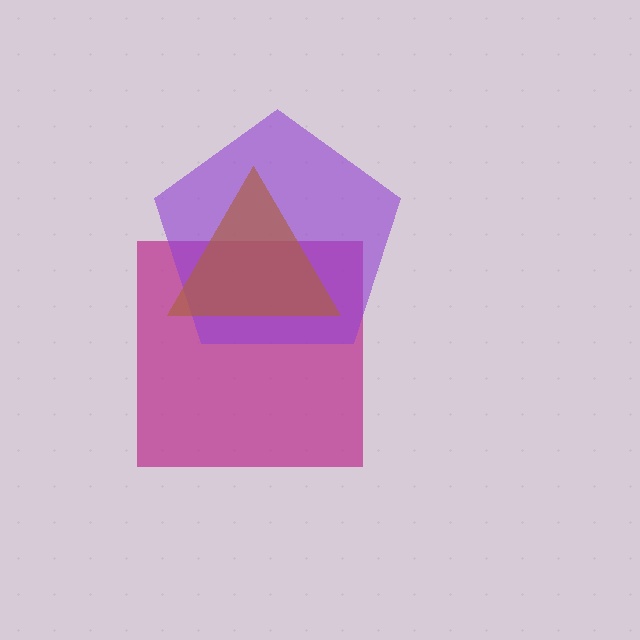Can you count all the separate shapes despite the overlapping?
Yes, there are 3 separate shapes.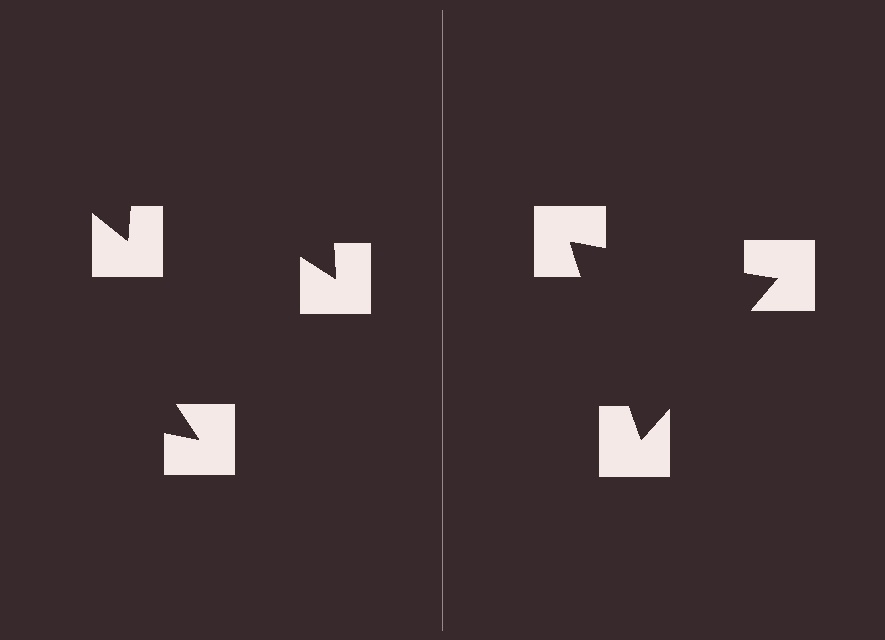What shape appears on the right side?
An illusory triangle.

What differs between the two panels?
The notched squares are positioned identically on both sides; only the wedge orientations differ. On the right they align to a triangle; on the left they are misaligned.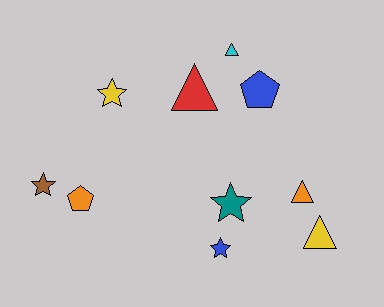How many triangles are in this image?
There are 4 triangles.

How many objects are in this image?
There are 10 objects.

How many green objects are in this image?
There are no green objects.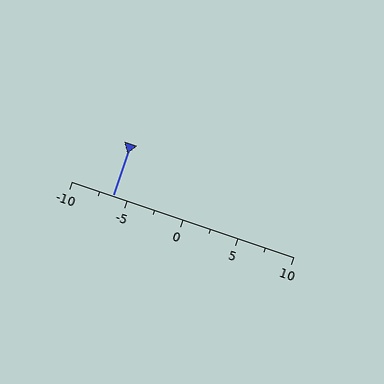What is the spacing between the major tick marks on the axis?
The major ticks are spaced 5 apart.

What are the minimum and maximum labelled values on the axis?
The axis runs from -10 to 10.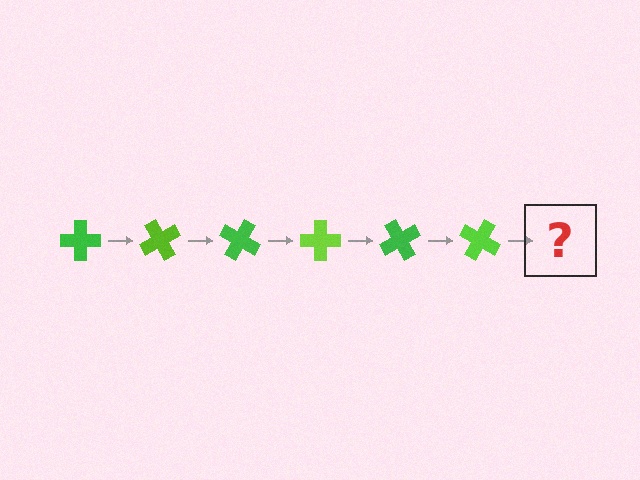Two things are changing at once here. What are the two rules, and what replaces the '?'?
The two rules are that it rotates 60 degrees each step and the color cycles through green and lime. The '?' should be a green cross, rotated 360 degrees from the start.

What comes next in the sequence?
The next element should be a green cross, rotated 360 degrees from the start.